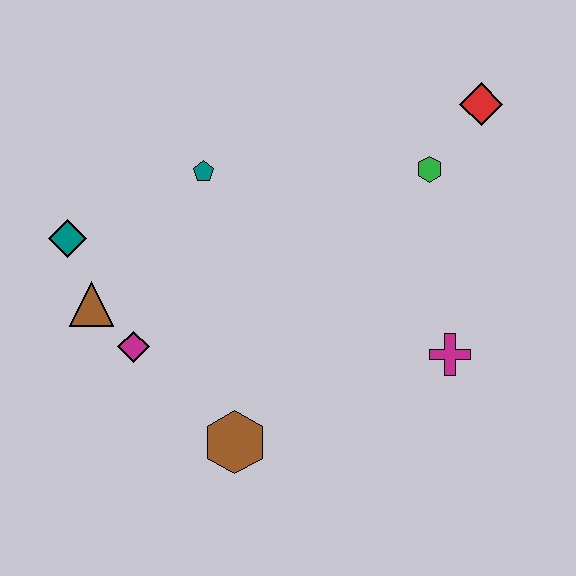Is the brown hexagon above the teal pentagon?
No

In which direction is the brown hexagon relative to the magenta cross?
The brown hexagon is to the left of the magenta cross.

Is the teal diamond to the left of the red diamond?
Yes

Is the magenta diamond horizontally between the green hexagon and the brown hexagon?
No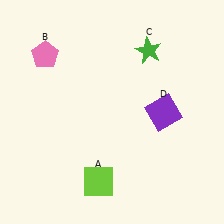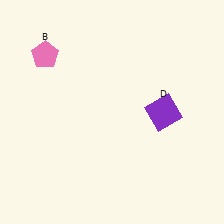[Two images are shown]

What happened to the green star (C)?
The green star (C) was removed in Image 2. It was in the top-right area of Image 1.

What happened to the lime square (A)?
The lime square (A) was removed in Image 2. It was in the bottom-left area of Image 1.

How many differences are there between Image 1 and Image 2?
There are 2 differences between the two images.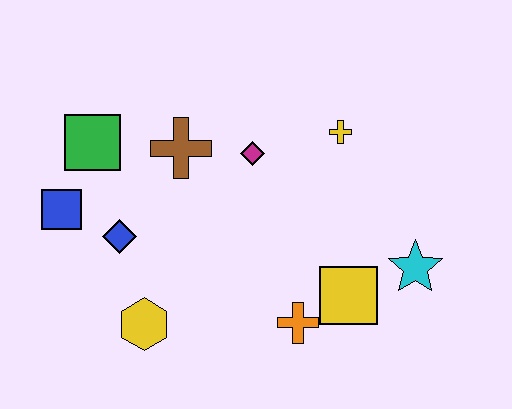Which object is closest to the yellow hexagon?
The blue diamond is closest to the yellow hexagon.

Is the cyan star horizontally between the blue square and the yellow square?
No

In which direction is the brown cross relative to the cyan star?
The brown cross is to the left of the cyan star.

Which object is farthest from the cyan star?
The blue square is farthest from the cyan star.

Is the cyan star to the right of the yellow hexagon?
Yes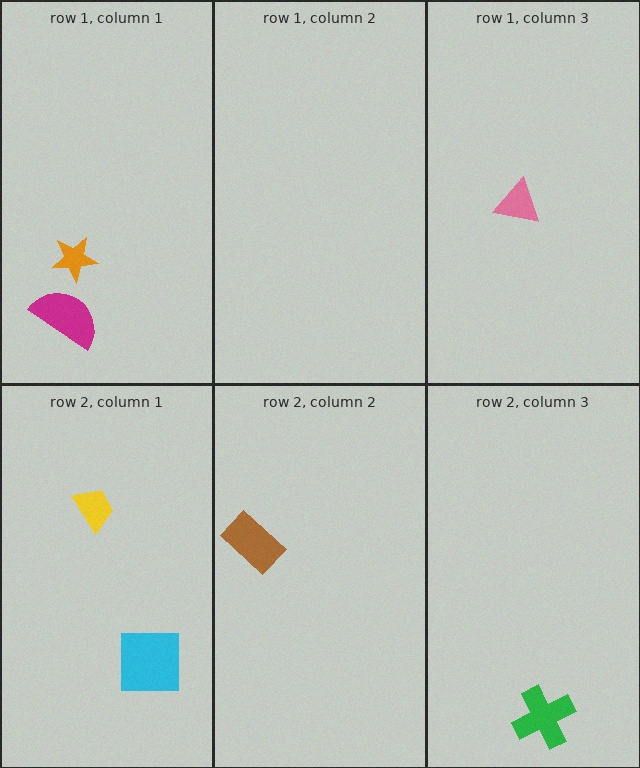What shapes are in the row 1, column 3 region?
The pink triangle.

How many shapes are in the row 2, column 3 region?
1.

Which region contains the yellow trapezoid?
The row 2, column 1 region.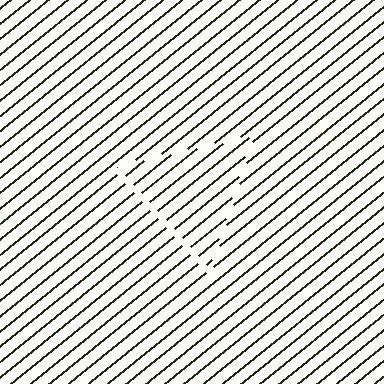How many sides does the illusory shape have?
3 sides — the line-ends trace a triangle.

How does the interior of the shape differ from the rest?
The interior of the shape contains the same grating, shifted by half a period — the contour is defined by the phase discontinuity where line-ends from the inner and outer gratings abut.